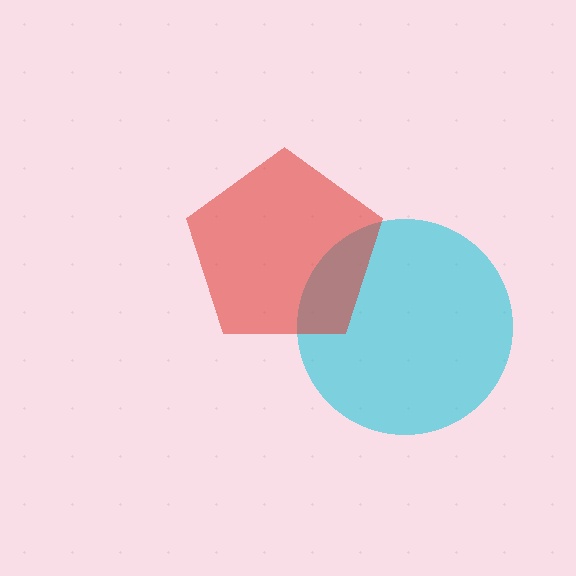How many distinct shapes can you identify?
There are 2 distinct shapes: a cyan circle, a red pentagon.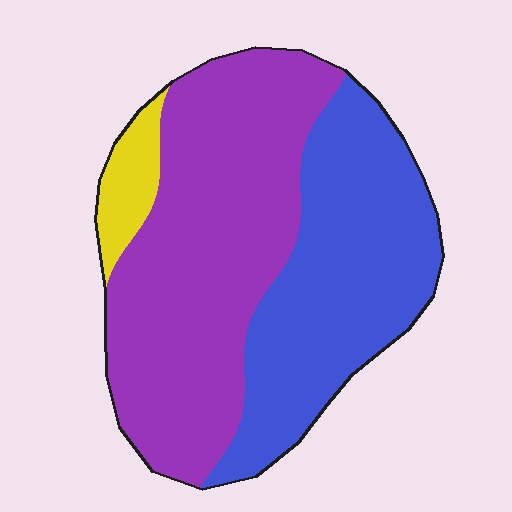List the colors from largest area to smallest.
From largest to smallest: purple, blue, yellow.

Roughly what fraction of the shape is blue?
Blue covers around 40% of the shape.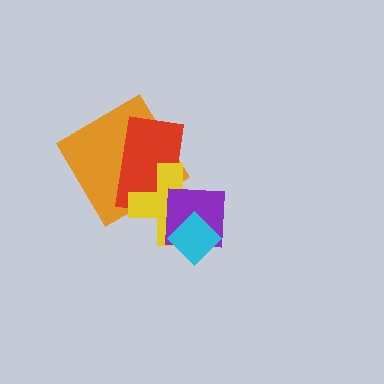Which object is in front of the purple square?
The cyan diamond is in front of the purple square.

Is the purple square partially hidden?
Yes, it is partially covered by another shape.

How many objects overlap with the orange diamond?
2 objects overlap with the orange diamond.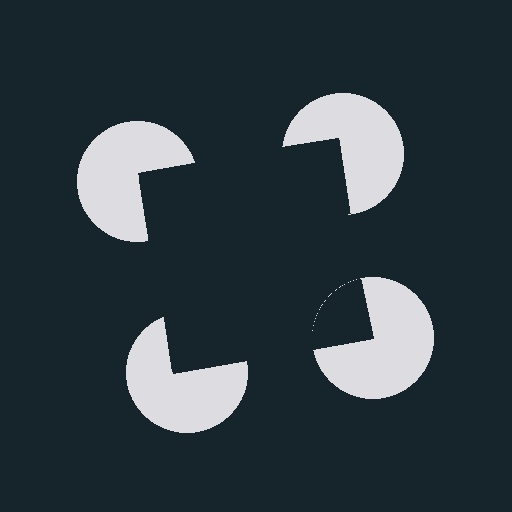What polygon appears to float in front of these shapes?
An illusory square — its edges are inferred from the aligned wedge cuts in the pac-man discs, not physically drawn.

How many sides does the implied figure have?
4 sides.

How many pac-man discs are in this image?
There are 4 — one at each vertex of the illusory square.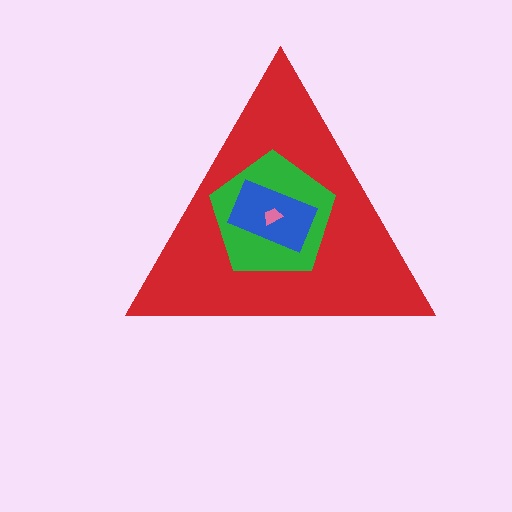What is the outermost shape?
The red triangle.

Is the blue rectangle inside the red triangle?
Yes.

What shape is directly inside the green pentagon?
The blue rectangle.